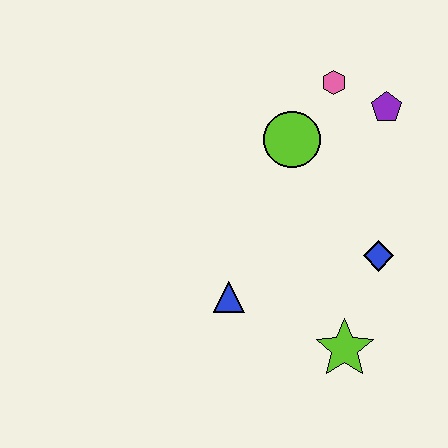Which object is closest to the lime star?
The blue diamond is closest to the lime star.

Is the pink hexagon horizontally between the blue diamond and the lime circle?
Yes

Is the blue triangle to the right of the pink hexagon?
No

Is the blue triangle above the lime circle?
No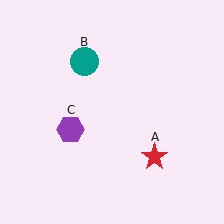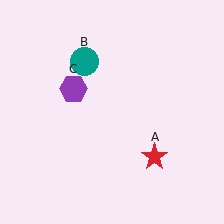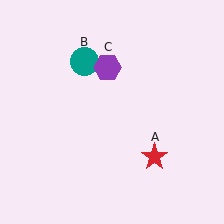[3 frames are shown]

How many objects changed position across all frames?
1 object changed position: purple hexagon (object C).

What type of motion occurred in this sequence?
The purple hexagon (object C) rotated clockwise around the center of the scene.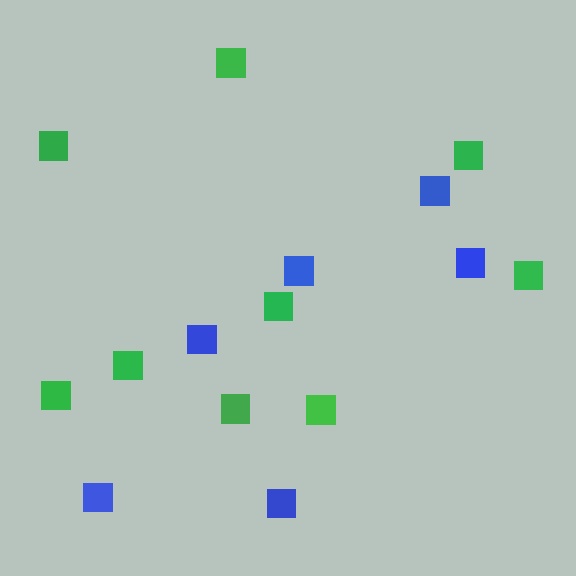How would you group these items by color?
There are 2 groups: one group of green squares (9) and one group of blue squares (6).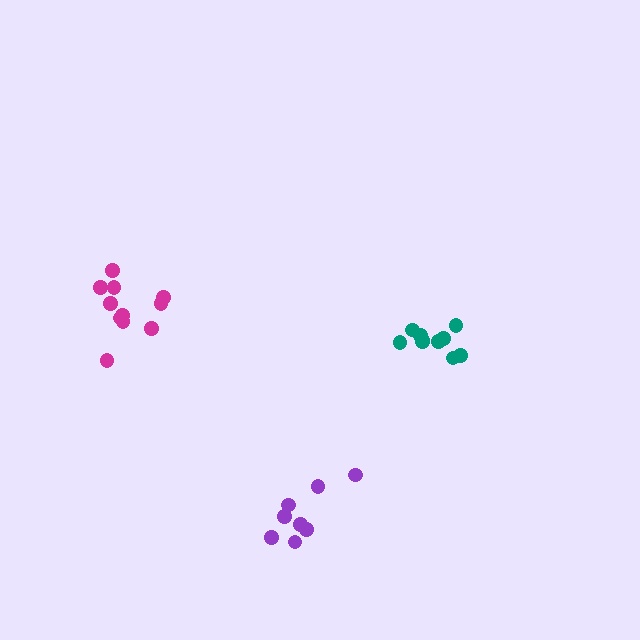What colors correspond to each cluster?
The clusters are colored: teal, magenta, purple.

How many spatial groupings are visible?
There are 3 spatial groupings.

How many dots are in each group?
Group 1: 10 dots, Group 2: 11 dots, Group 3: 8 dots (29 total).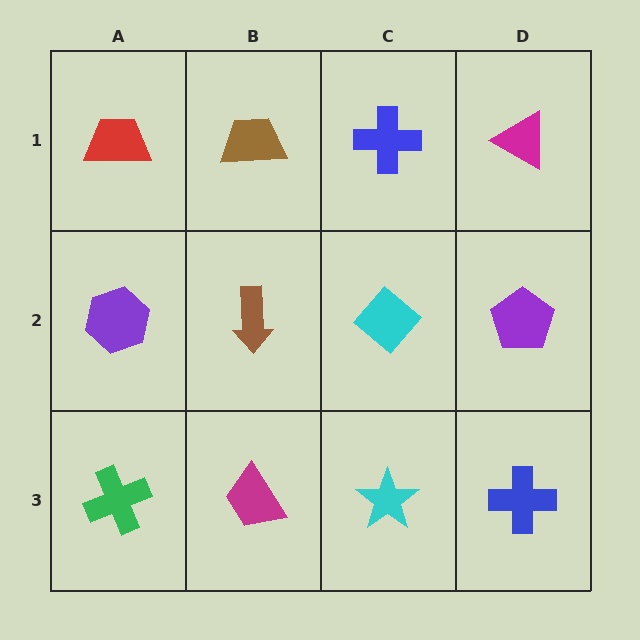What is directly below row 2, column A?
A green cross.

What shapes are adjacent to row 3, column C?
A cyan diamond (row 2, column C), a magenta trapezoid (row 3, column B), a blue cross (row 3, column D).